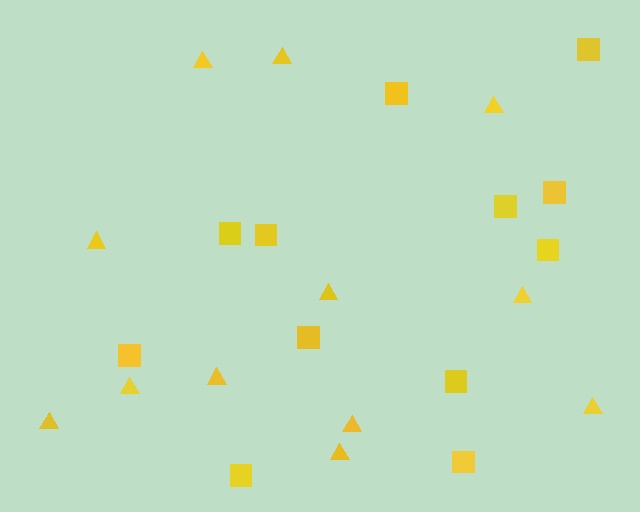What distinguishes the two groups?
There are 2 groups: one group of triangles (12) and one group of squares (12).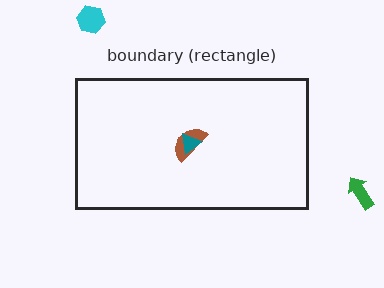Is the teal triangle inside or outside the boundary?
Inside.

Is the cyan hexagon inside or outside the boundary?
Outside.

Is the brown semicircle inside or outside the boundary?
Inside.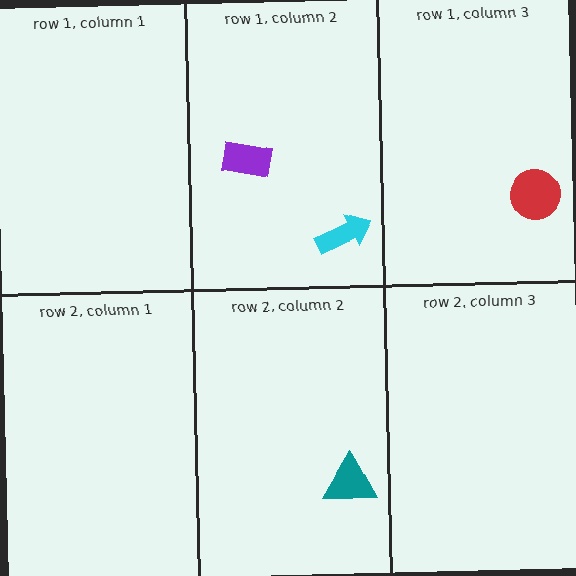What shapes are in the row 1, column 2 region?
The purple rectangle, the cyan arrow.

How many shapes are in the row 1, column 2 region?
2.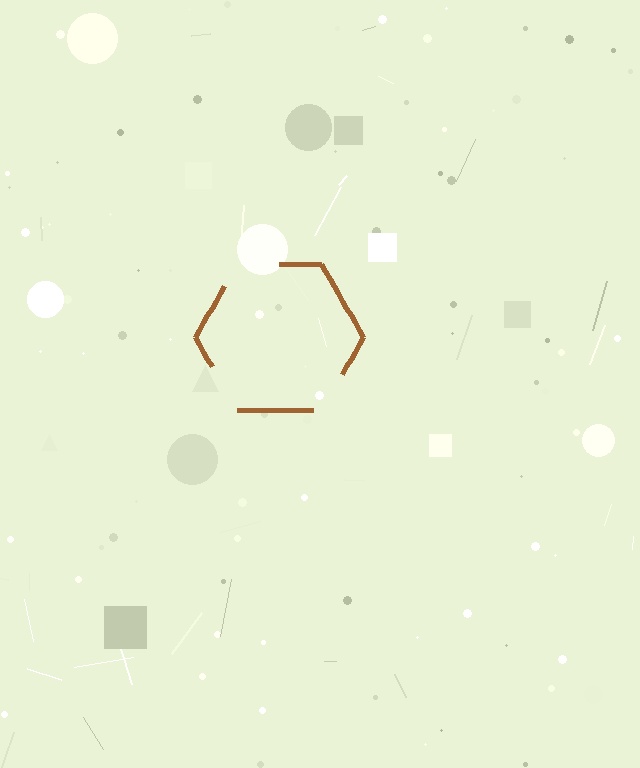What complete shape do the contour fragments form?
The contour fragments form a hexagon.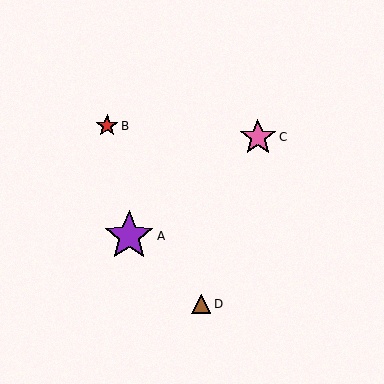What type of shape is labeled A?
Shape A is a purple star.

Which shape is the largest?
The purple star (labeled A) is the largest.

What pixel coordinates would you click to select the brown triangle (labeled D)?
Click at (201, 304) to select the brown triangle D.